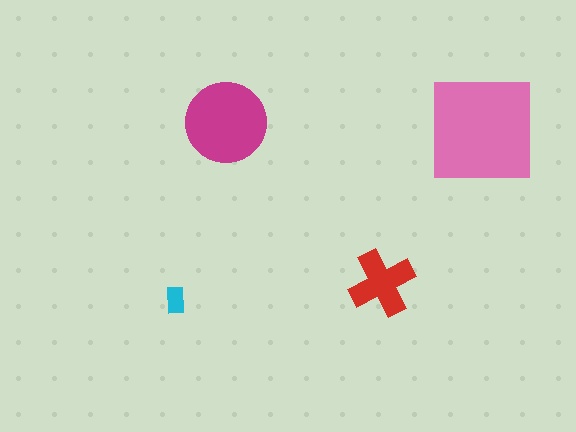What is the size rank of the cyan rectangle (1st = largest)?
4th.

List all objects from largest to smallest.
The pink square, the magenta circle, the red cross, the cyan rectangle.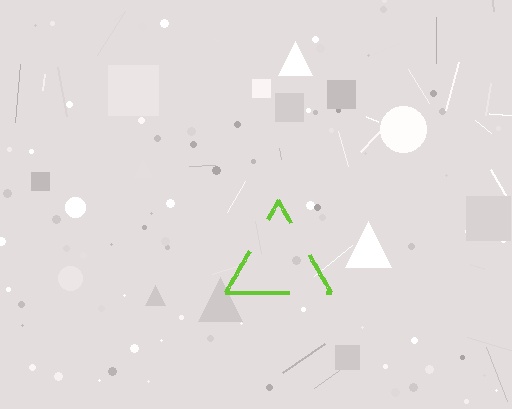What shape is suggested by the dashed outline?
The dashed outline suggests a triangle.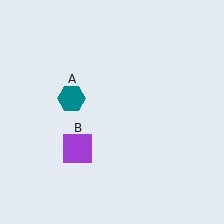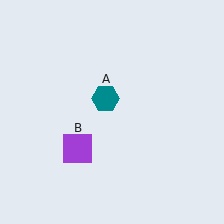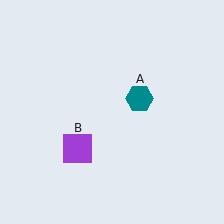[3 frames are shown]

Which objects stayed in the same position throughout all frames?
Purple square (object B) remained stationary.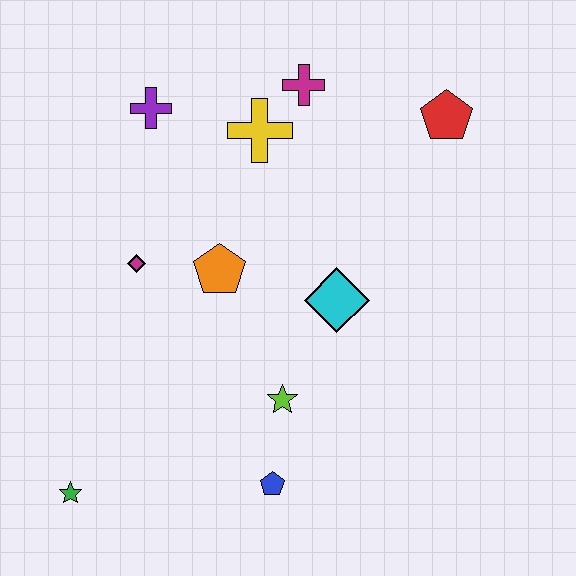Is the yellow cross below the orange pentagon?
No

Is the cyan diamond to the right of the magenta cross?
Yes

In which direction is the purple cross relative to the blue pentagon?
The purple cross is above the blue pentagon.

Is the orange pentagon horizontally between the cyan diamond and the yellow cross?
No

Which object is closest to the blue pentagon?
The lime star is closest to the blue pentagon.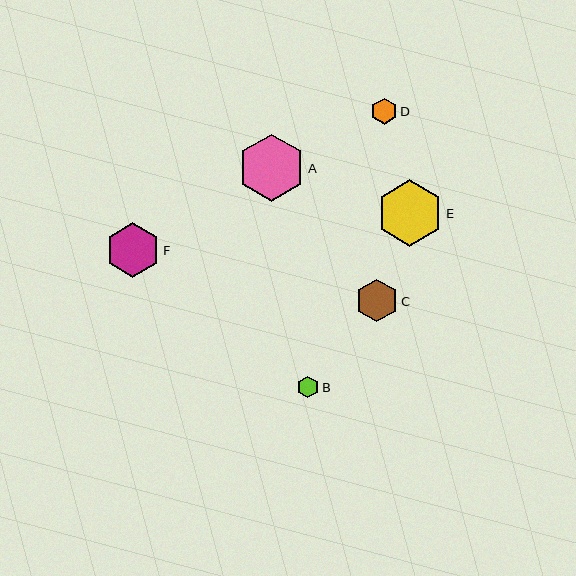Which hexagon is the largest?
Hexagon A is the largest with a size of approximately 67 pixels.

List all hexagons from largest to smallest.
From largest to smallest: A, E, F, C, D, B.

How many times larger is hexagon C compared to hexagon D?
Hexagon C is approximately 1.6 times the size of hexagon D.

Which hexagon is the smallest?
Hexagon B is the smallest with a size of approximately 21 pixels.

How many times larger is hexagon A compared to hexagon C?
Hexagon A is approximately 1.6 times the size of hexagon C.